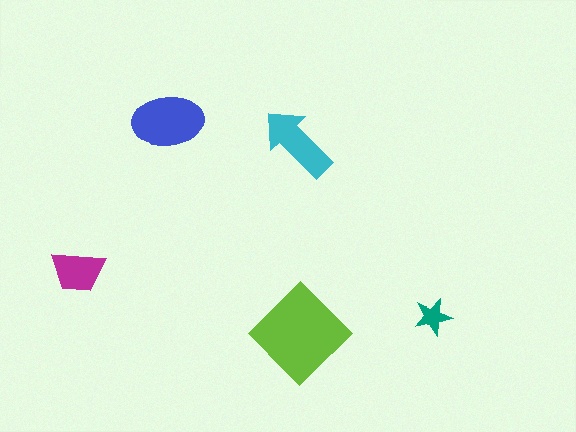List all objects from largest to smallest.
The lime diamond, the blue ellipse, the cyan arrow, the magenta trapezoid, the teal star.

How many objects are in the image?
There are 5 objects in the image.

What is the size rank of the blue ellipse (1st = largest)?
2nd.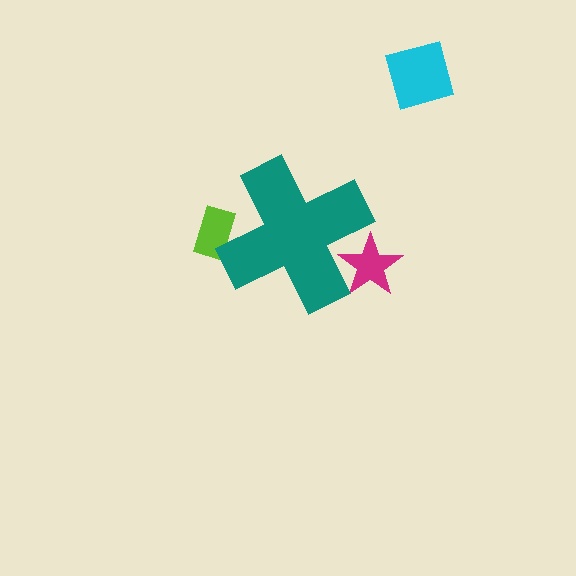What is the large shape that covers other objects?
A teal cross.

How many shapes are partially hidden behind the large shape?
2 shapes are partially hidden.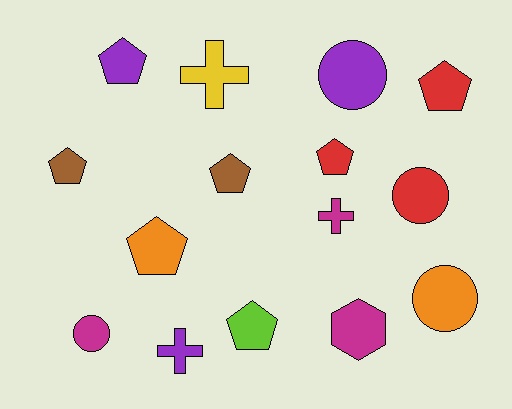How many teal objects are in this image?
There are no teal objects.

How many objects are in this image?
There are 15 objects.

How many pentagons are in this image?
There are 7 pentagons.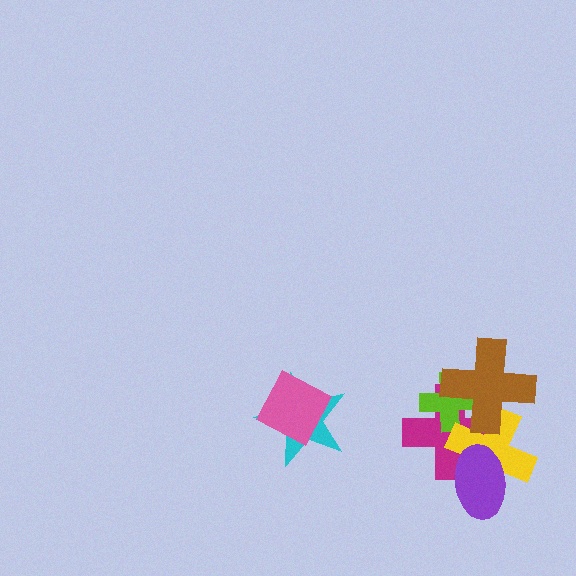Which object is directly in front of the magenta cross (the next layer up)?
The lime cross is directly in front of the magenta cross.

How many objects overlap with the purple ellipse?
2 objects overlap with the purple ellipse.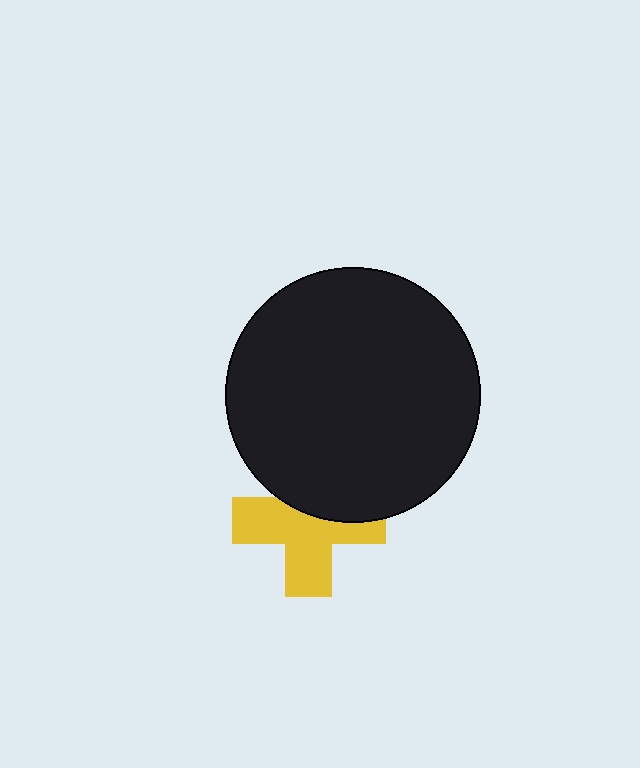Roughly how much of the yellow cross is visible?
About half of it is visible (roughly 62%).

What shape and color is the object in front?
The object in front is a black circle.